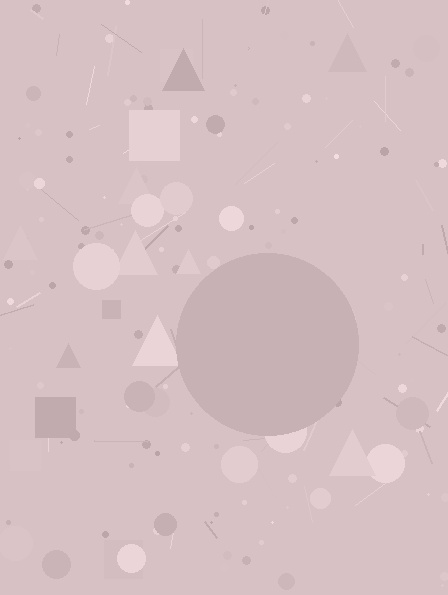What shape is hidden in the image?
A circle is hidden in the image.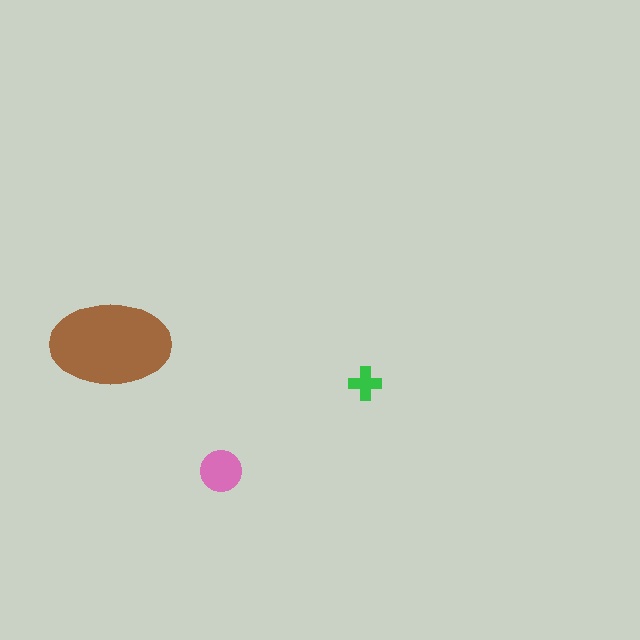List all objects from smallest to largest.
The green cross, the pink circle, the brown ellipse.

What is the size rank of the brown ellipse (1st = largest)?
1st.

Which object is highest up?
The brown ellipse is topmost.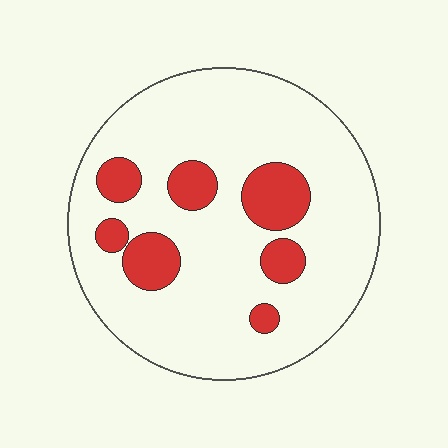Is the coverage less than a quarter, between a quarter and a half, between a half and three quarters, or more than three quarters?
Less than a quarter.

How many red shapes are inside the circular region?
7.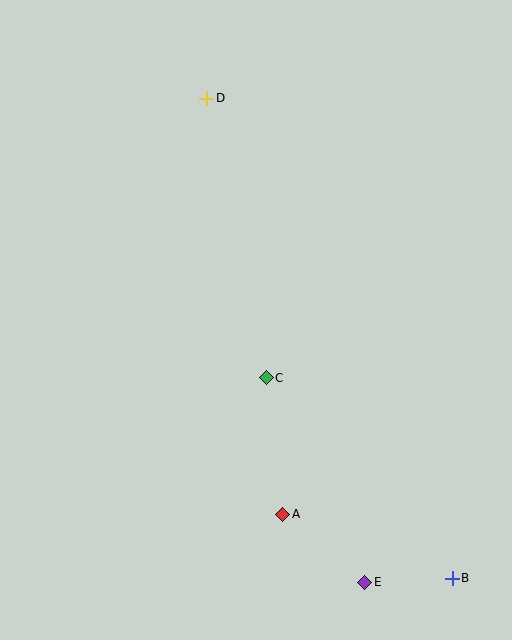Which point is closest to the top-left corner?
Point D is closest to the top-left corner.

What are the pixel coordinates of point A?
Point A is at (283, 514).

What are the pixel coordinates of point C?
Point C is at (266, 378).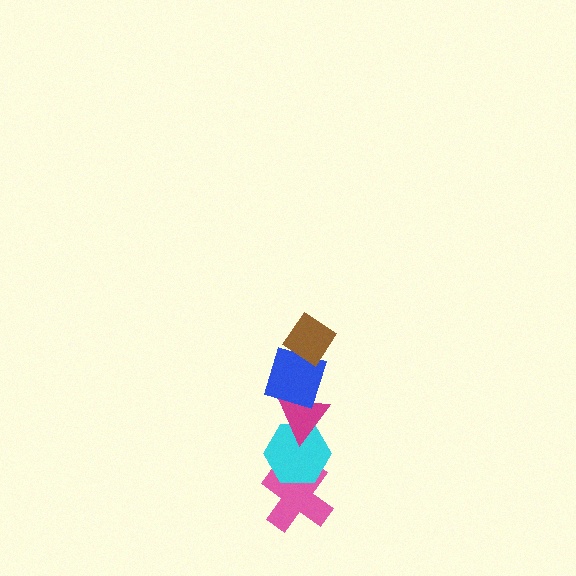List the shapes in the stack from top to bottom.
From top to bottom: the brown diamond, the blue square, the magenta triangle, the cyan hexagon, the pink cross.